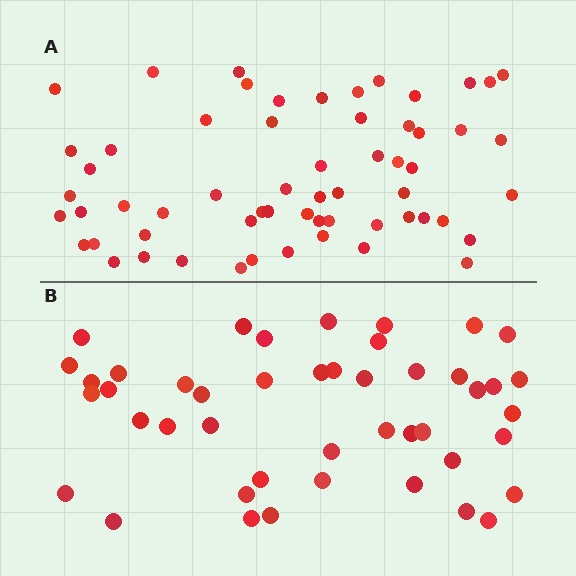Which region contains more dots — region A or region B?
Region A (the top region) has more dots.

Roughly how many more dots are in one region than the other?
Region A has approximately 15 more dots than region B.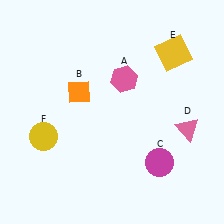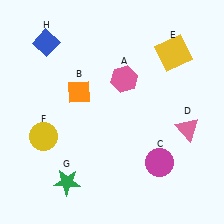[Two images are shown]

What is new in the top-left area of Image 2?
A blue diamond (H) was added in the top-left area of Image 2.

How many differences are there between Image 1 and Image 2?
There are 2 differences between the two images.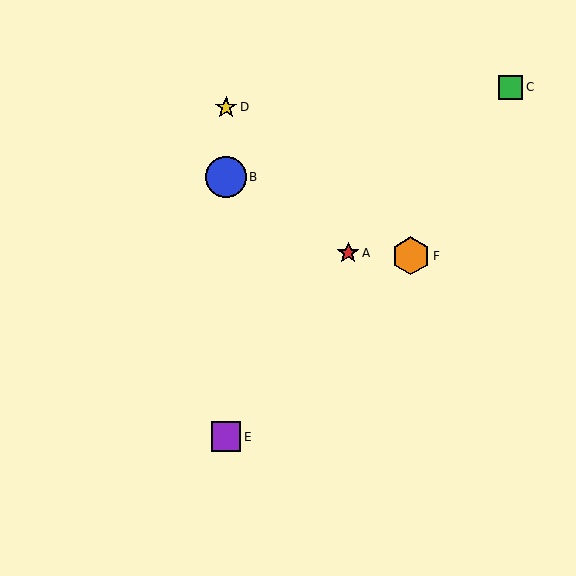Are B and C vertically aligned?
No, B is at x≈226 and C is at x≈511.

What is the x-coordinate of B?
Object B is at x≈226.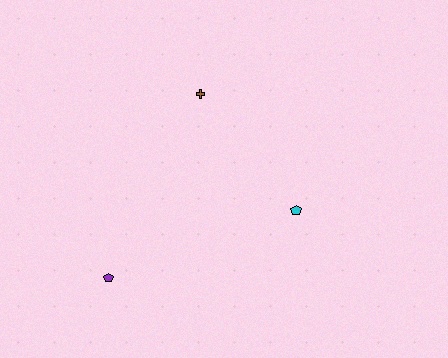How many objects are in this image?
There are 3 objects.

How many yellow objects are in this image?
There are no yellow objects.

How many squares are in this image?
There are no squares.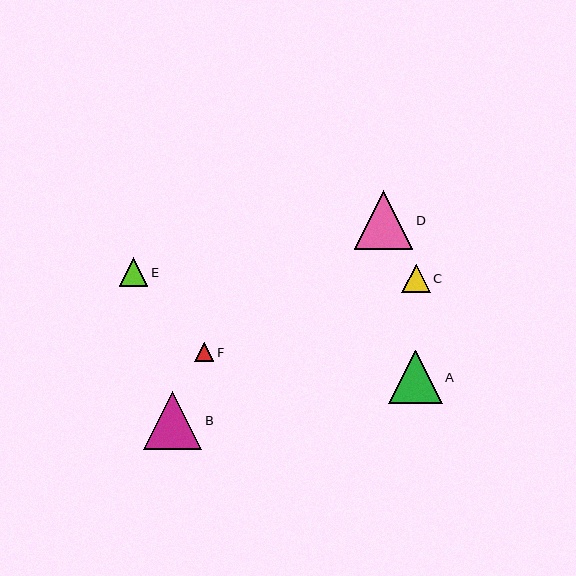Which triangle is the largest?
Triangle D is the largest with a size of approximately 59 pixels.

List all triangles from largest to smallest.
From largest to smallest: D, B, A, C, E, F.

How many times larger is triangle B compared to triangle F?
Triangle B is approximately 3.0 times the size of triangle F.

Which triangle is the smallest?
Triangle F is the smallest with a size of approximately 19 pixels.